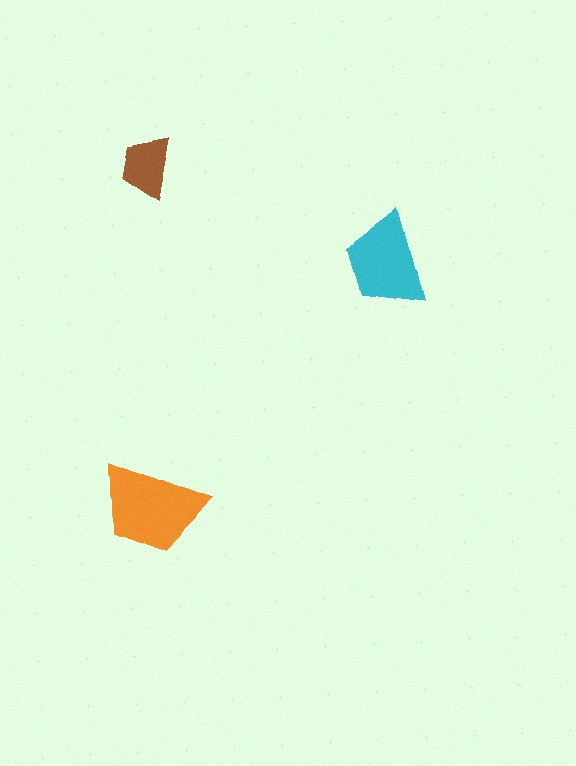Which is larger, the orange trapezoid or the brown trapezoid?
The orange one.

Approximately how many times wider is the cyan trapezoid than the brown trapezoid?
About 1.5 times wider.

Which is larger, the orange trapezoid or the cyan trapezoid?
The orange one.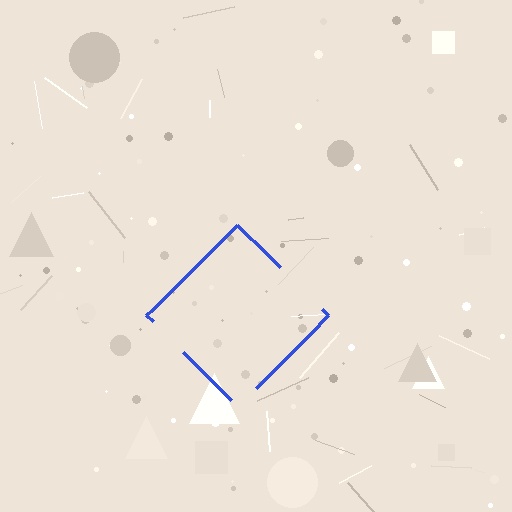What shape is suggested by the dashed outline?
The dashed outline suggests a diamond.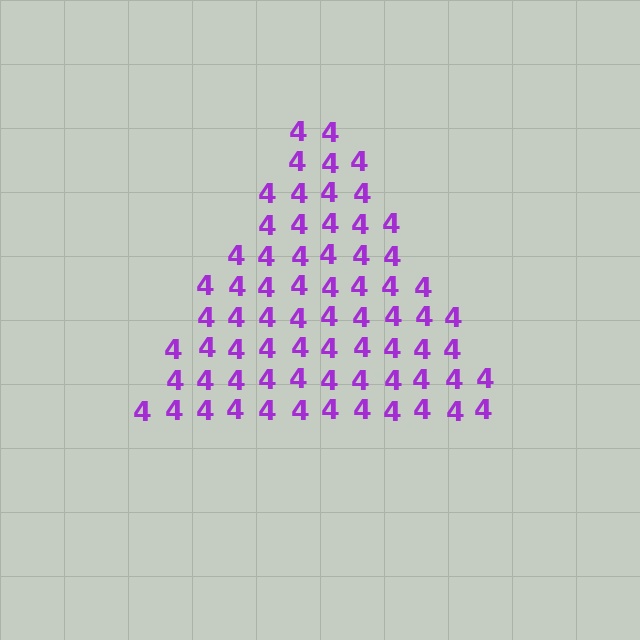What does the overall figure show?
The overall figure shows a triangle.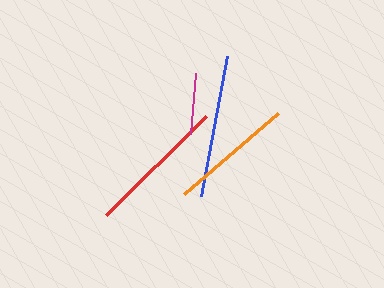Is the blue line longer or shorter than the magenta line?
The blue line is longer than the magenta line.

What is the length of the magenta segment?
The magenta segment is approximately 61 pixels long.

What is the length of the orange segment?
The orange segment is approximately 124 pixels long.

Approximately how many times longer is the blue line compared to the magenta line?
The blue line is approximately 2.3 times the length of the magenta line.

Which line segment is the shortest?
The magenta line is the shortest at approximately 61 pixels.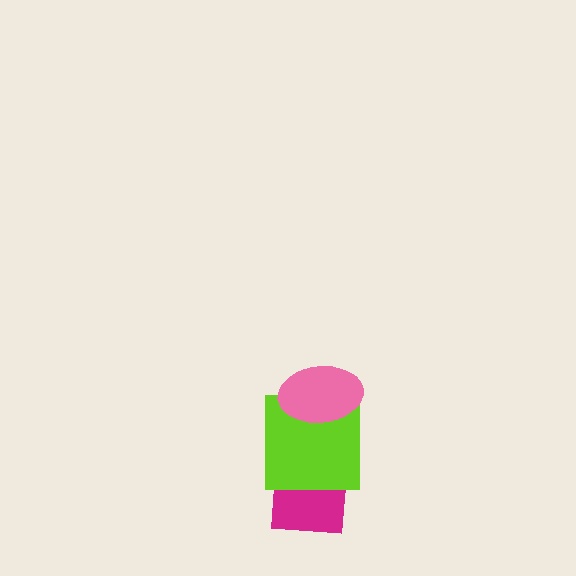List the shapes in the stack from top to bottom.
From top to bottom: the pink ellipse, the lime square, the magenta square.